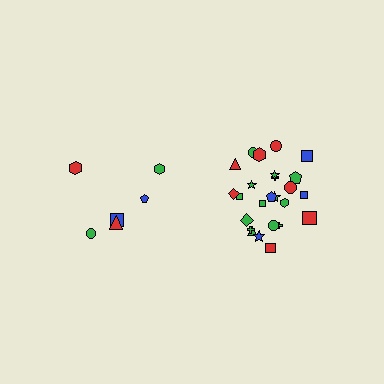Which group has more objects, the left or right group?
The right group.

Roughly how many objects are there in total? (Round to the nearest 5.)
Roughly 30 objects in total.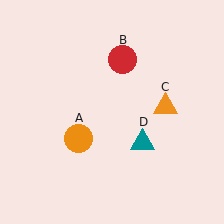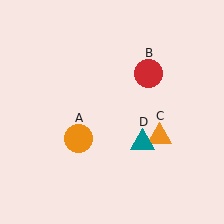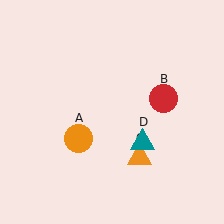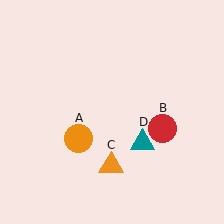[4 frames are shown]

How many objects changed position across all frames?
2 objects changed position: red circle (object B), orange triangle (object C).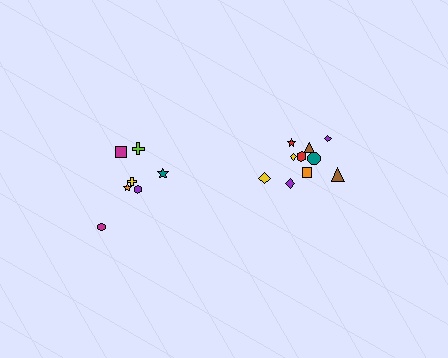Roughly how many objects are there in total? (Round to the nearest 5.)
Roughly 15 objects in total.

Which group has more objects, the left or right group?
The right group.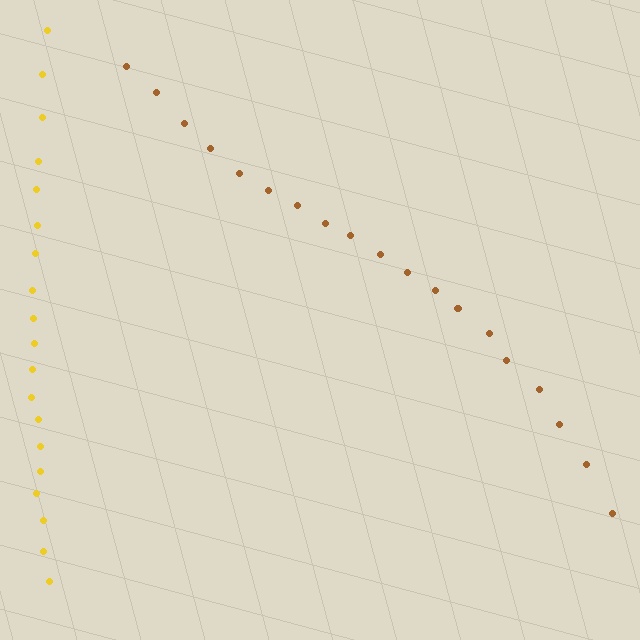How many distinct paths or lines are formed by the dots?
There are 2 distinct paths.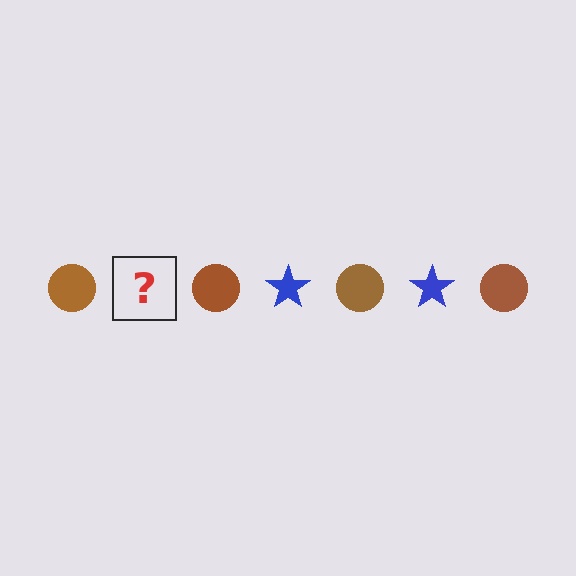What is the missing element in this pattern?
The missing element is a blue star.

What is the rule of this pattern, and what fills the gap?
The rule is that the pattern alternates between brown circle and blue star. The gap should be filled with a blue star.